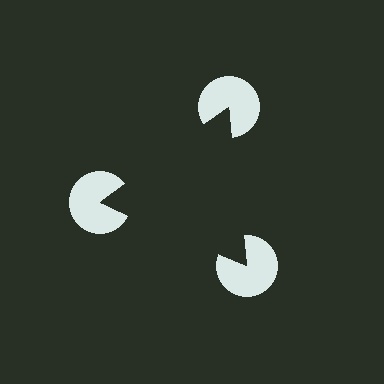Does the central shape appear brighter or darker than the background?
It typically appears slightly darker than the background, even though no actual brightness change is drawn.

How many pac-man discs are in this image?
There are 3 — one at each vertex of the illusory triangle.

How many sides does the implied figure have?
3 sides.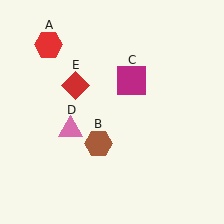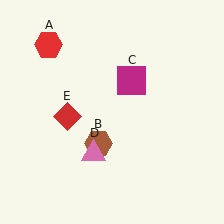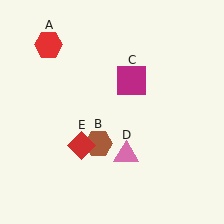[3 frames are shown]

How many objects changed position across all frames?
2 objects changed position: pink triangle (object D), red diamond (object E).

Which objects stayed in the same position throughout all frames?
Red hexagon (object A) and brown hexagon (object B) and magenta square (object C) remained stationary.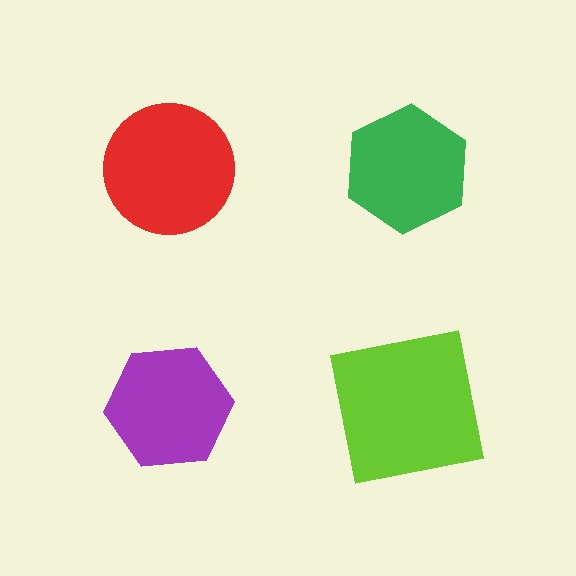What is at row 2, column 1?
A purple hexagon.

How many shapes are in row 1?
2 shapes.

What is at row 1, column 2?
A green hexagon.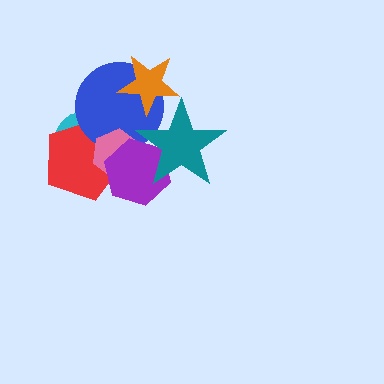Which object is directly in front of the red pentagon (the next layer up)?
The blue circle is directly in front of the red pentagon.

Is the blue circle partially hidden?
Yes, it is partially covered by another shape.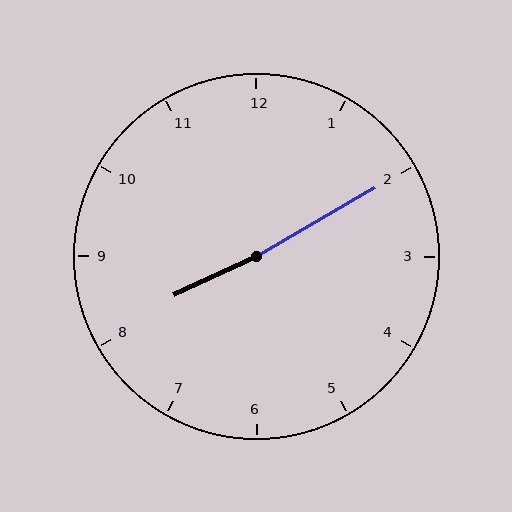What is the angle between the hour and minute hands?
Approximately 175 degrees.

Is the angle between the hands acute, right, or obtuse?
It is obtuse.